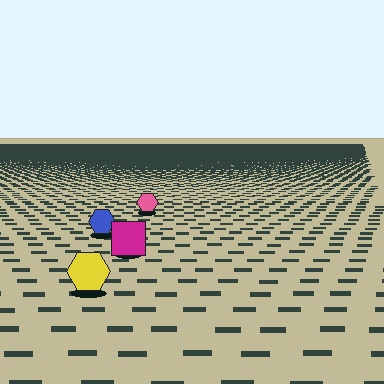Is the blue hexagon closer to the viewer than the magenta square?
No. The magenta square is closer — you can tell from the texture gradient: the ground texture is coarser near it.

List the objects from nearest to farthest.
From nearest to farthest: the yellow hexagon, the magenta square, the blue hexagon, the pink hexagon.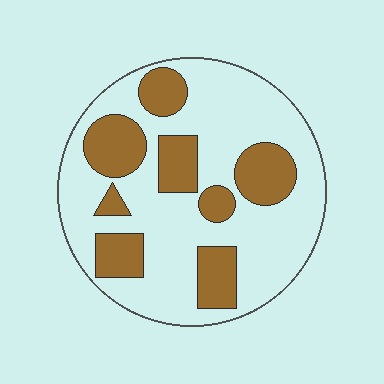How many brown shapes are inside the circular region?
8.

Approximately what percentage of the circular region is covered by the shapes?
Approximately 30%.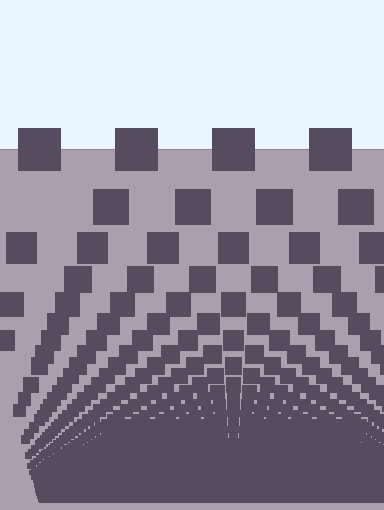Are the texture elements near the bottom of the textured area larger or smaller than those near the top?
Smaller. The gradient is inverted — elements near the bottom are smaller and denser.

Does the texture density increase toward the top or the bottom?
Density increases toward the bottom.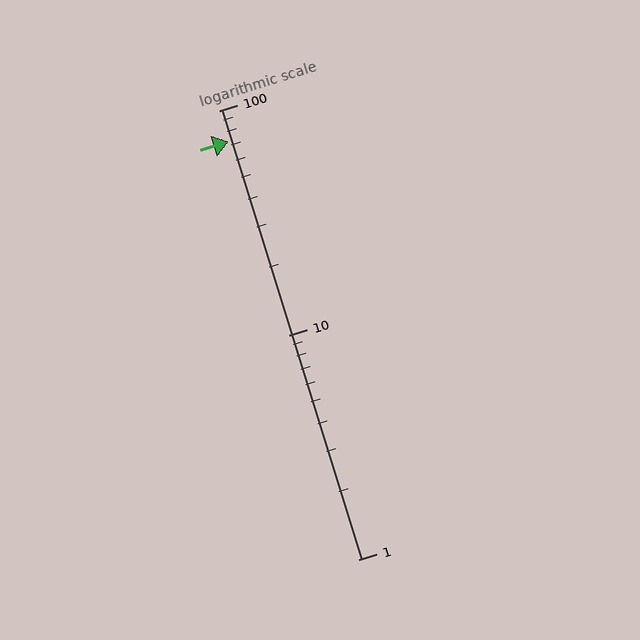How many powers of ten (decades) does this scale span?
The scale spans 2 decades, from 1 to 100.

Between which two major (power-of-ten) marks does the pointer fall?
The pointer is between 10 and 100.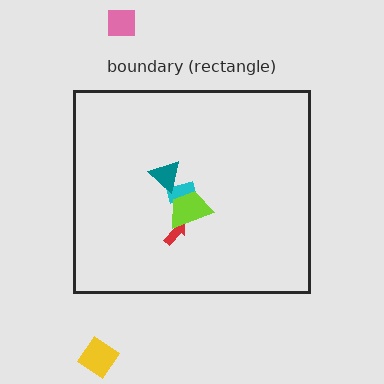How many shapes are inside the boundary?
4 inside, 2 outside.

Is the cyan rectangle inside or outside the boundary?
Inside.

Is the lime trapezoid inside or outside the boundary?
Inside.